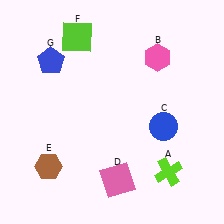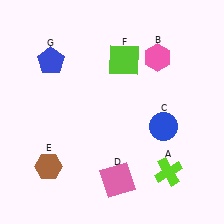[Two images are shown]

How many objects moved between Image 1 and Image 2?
1 object moved between the two images.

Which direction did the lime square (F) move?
The lime square (F) moved right.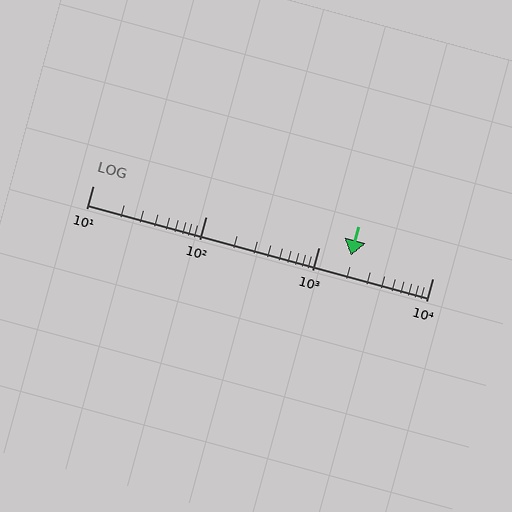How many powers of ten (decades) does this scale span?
The scale spans 3 decades, from 10 to 10000.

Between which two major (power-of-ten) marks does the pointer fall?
The pointer is between 1000 and 10000.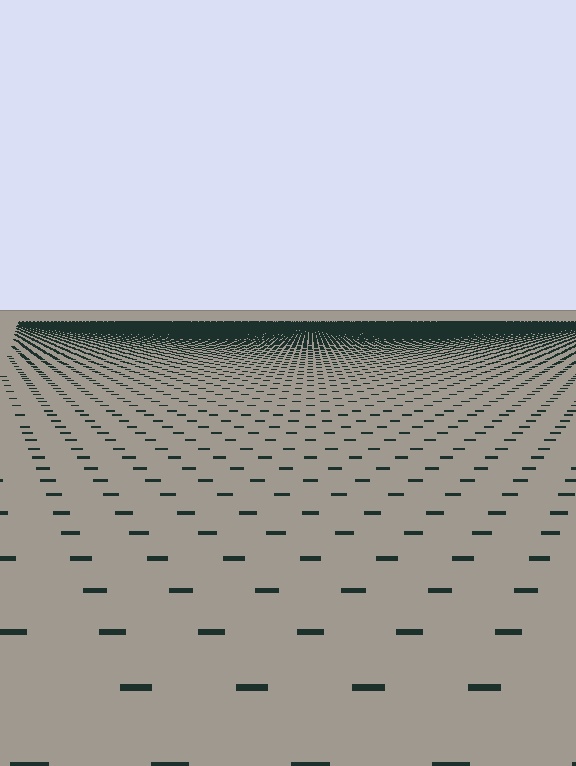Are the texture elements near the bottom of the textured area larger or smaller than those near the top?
Larger. Near the bottom, elements are closer to the viewer and appear at a bigger on-screen size.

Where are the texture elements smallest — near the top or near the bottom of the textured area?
Near the top.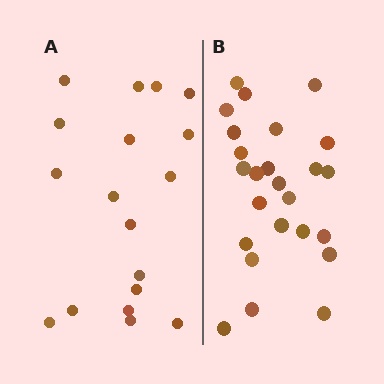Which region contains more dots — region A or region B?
Region B (the right region) has more dots.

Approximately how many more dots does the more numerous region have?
Region B has roughly 8 or so more dots than region A.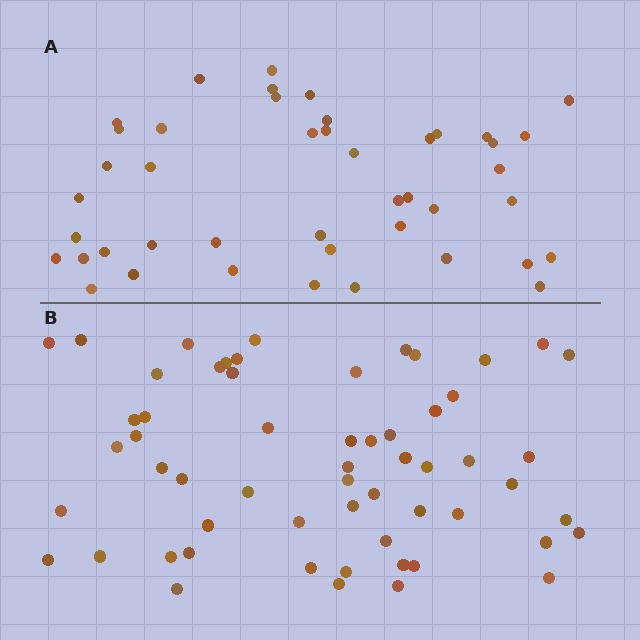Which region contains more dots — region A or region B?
Region B (the bottom region) has more dots.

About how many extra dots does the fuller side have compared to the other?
Region B has approximately 15 more dots than region A.